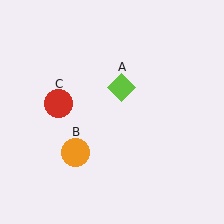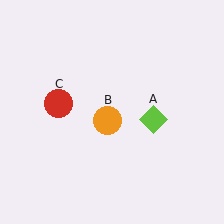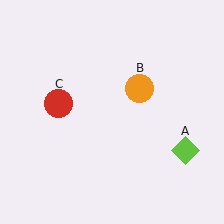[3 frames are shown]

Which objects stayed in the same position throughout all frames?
Red circle (object C) remained stationary.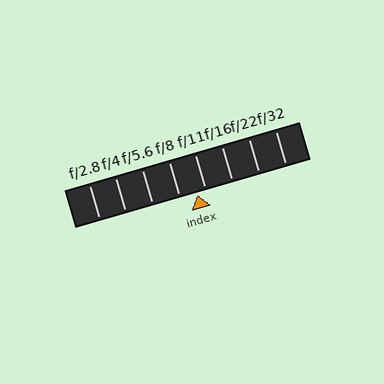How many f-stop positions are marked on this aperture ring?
There are 8 f-stop positions marked.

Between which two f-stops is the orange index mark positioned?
The index mark is between f/8 and f/11.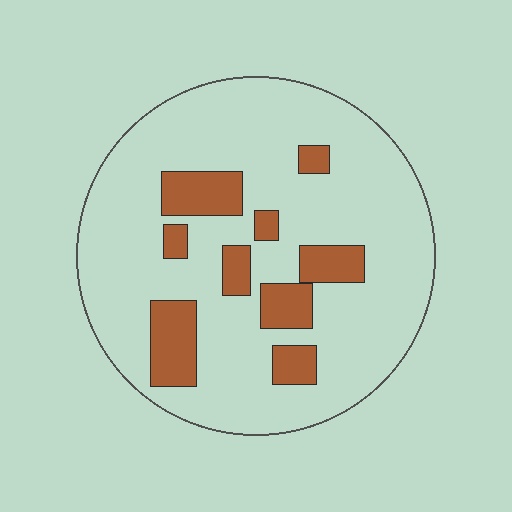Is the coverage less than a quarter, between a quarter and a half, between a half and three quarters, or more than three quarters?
Less than a quarter.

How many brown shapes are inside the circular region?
9.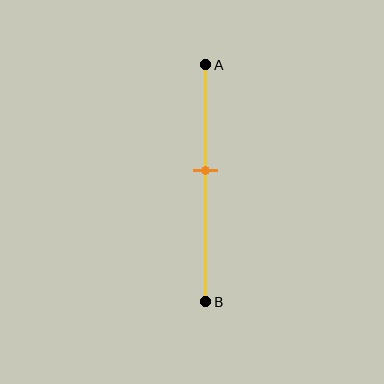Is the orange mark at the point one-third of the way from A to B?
No, the mark is at about 45% from A, not at the 33% one-third point.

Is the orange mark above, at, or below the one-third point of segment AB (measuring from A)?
The orange mark is below the one-third point of segment AB.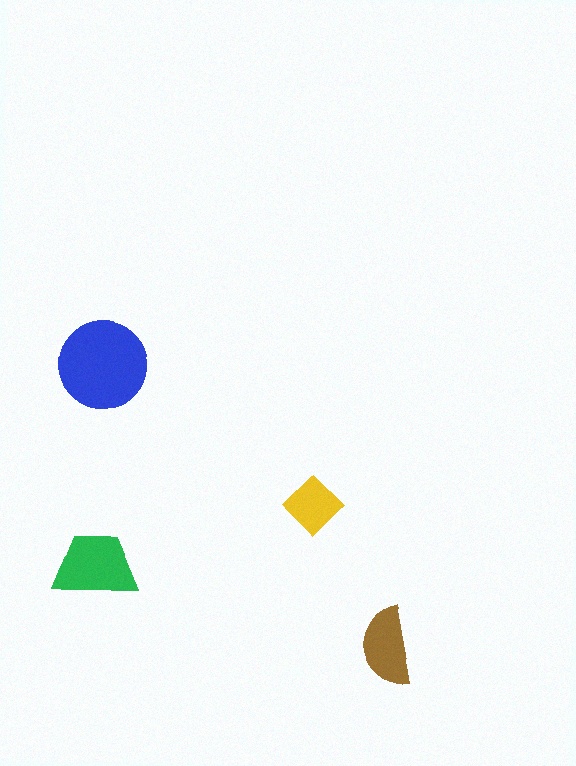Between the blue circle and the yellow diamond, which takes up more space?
The blue circle.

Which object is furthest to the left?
The green trapezoid is leftmost.